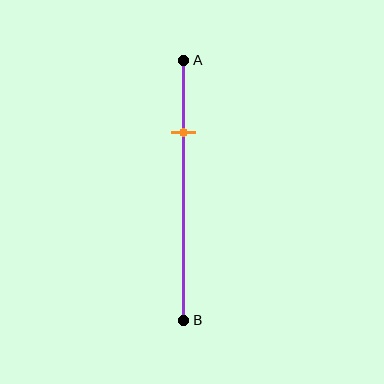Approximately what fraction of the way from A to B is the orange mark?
The orange mark is approximately 30% of the way from A to B.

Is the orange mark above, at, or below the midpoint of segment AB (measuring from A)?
The orange mark is above the midpoint of segment AB.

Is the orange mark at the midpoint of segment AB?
No, the mark is at about 30% from A, not at the 50% midpoint.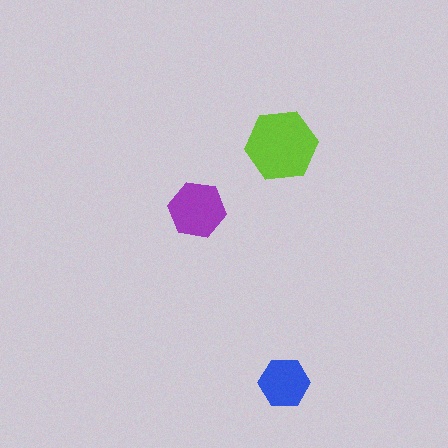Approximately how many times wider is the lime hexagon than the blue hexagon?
About 1.5 times wider.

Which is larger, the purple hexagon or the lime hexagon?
The lime one.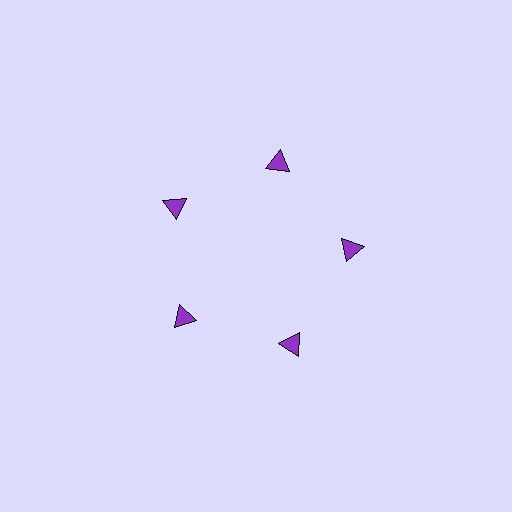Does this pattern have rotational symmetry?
Yes, this pattern has 5-fold rotational symmetry. It looks the same after rotating 72 degrees around the center.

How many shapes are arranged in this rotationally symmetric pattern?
There are 5 shapes, arranged in 5 groups of 1.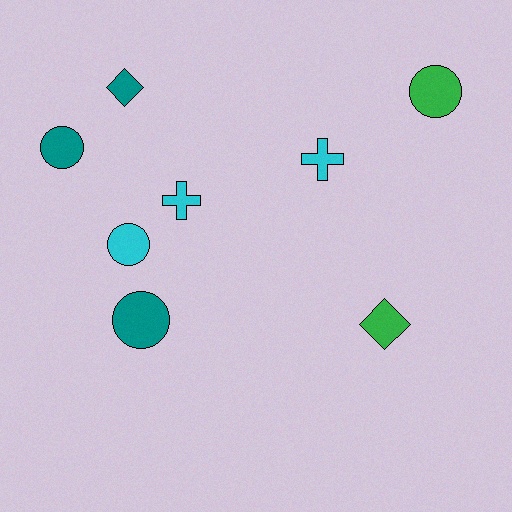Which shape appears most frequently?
Circle, with 4 objects.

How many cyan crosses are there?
There are 2 cyan crosses.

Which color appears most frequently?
Cyan, with 3 objects.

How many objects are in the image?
There are 8 objects.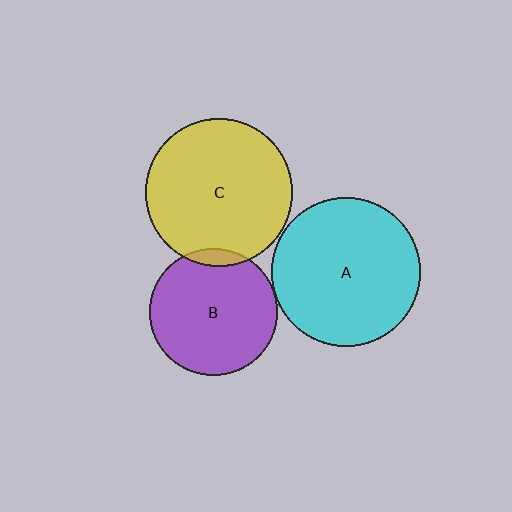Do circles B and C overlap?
Yes.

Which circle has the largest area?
Circle A (cyan).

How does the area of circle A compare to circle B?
Approximately 1.4 times.